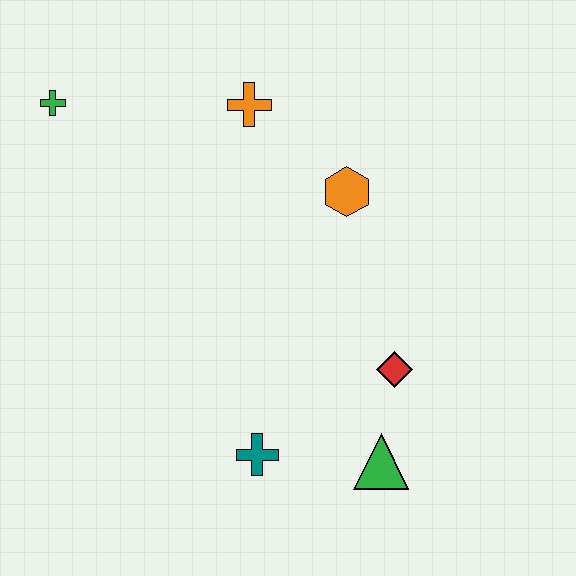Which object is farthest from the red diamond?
The green cross is farthest from the red diamond.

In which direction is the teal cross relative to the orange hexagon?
The teal cross is below the orange hexagon.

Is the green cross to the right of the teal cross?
No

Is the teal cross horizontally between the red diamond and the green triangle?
No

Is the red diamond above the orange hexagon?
No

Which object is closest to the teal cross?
The green triangle is closest to the teal cross.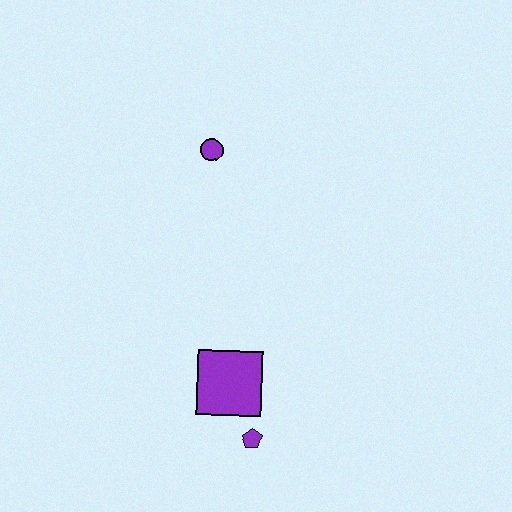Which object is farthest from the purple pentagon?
The purple circle is farthest from the purple pentagon.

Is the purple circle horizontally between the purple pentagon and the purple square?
No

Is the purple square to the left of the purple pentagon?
Yes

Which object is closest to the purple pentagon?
The purple square is closest to the purple pentagon.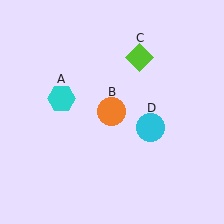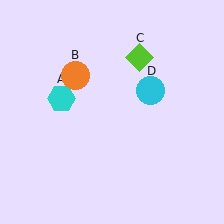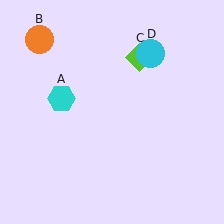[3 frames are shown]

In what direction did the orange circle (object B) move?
The orange circle (object B) moved up and to the left.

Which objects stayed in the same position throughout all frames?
Cyan hexagon (object A) and lime diamond (object C) remained stationary.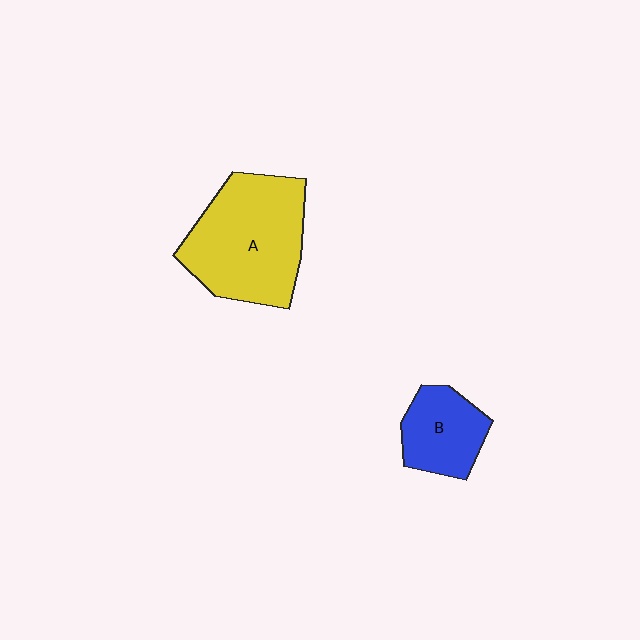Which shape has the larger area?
Shape A (yellow).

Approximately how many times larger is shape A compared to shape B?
Approximately 2.0 times.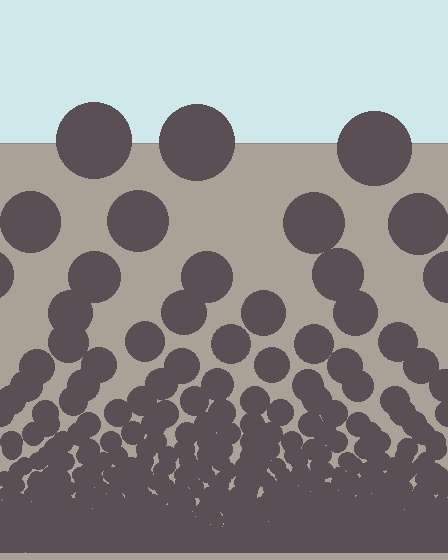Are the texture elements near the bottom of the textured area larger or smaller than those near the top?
Smaller. The gradient is inverted — elements near the bottom are smaller and denser.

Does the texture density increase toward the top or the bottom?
Density increases toward the bottom.